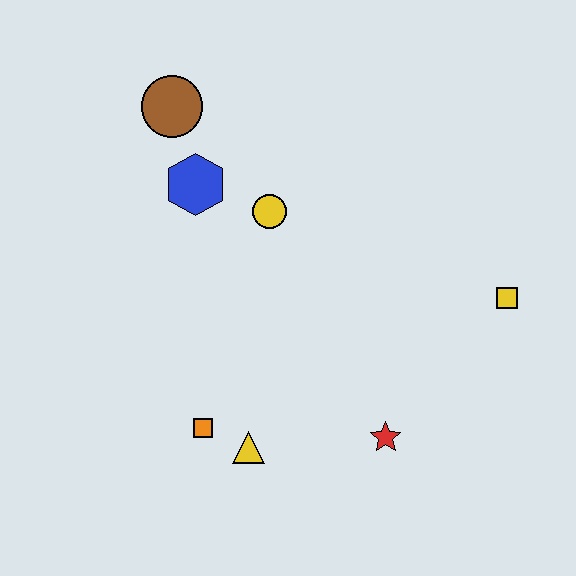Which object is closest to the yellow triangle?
The orange square is closest to the yellow triangle.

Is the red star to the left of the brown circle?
No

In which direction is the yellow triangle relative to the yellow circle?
The yellow triangle is below the yellow circle.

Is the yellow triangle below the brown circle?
Yes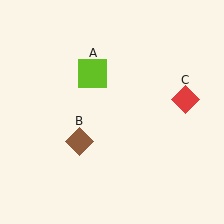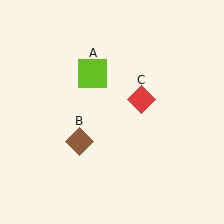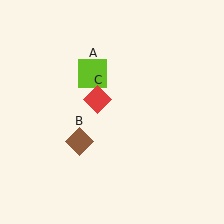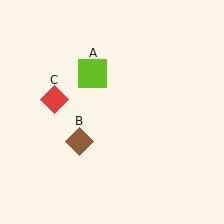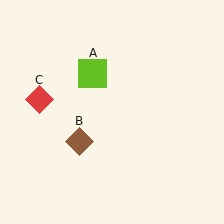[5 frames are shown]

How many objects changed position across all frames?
1 object changed position: red diamond (object C).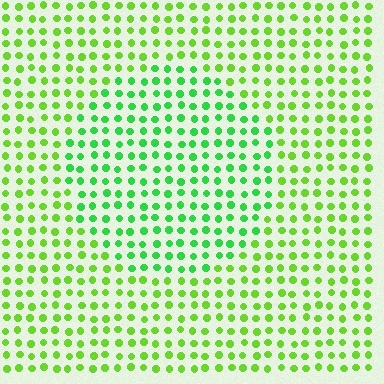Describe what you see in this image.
The image is filled with small lime elements in a uniform arrangement. A circle-shaped region is visible where the elements are tinted to a slightly different hue, forming a subtle color boundary.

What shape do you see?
I see a circle.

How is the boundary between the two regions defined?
The boundary is defined purely by a slight shift in hue (about 30 degrees). Spacing, size, and orientation are identical on both sides.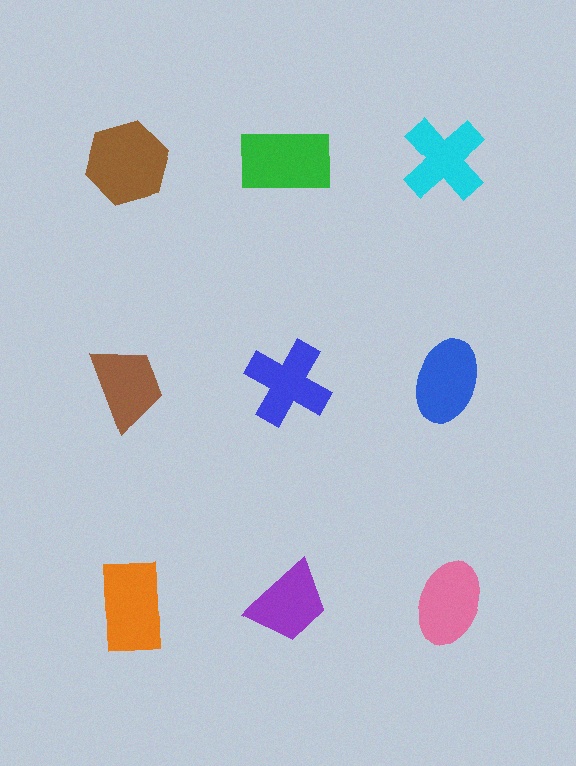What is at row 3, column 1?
An orange rectangle.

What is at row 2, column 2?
A blue cross.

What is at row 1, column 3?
A cyan cross.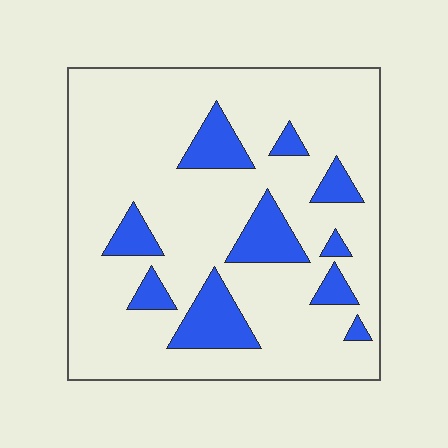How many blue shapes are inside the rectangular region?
10.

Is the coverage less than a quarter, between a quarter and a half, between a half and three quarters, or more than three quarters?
Less than a quarter.